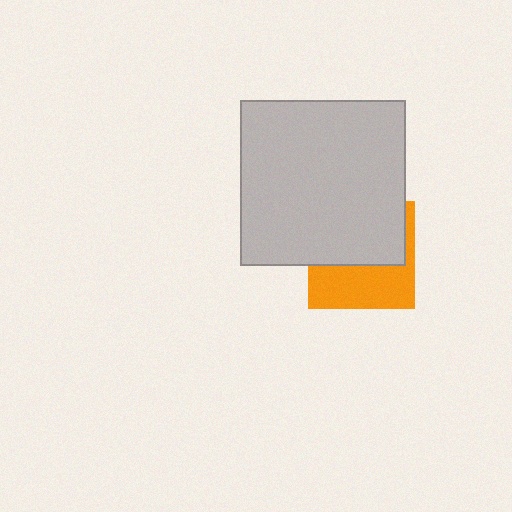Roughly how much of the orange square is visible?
About half of it is visible (roughly 46%).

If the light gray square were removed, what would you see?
You would see the complete orange square.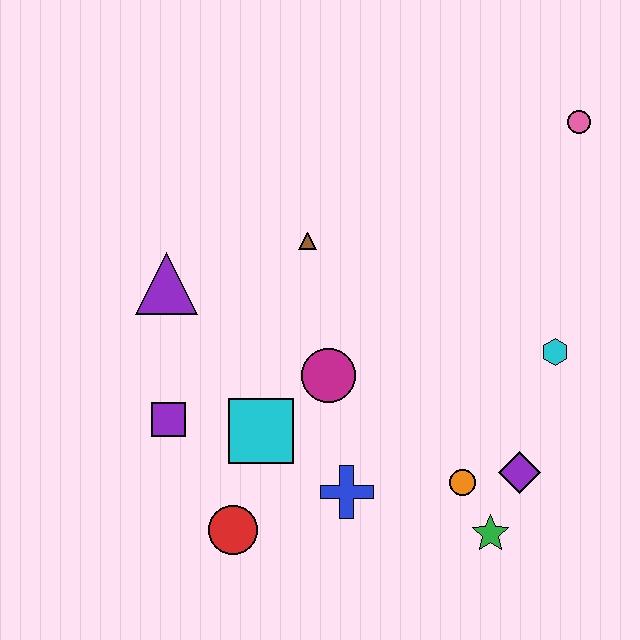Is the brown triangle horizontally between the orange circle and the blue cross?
No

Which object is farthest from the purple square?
The pink circle is farthest from the purple square.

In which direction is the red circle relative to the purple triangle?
The red circle is below the purple triangle.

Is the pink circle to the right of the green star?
Yes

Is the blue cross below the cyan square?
Yes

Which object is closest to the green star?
The orange circle is closest to the green star.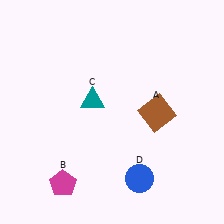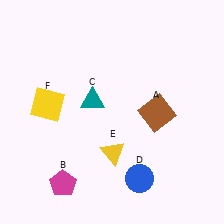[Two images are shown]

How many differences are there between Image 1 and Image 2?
There are 2 differences between the two images.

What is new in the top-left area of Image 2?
A yellow square (F) was added in the top-left area of Image 2.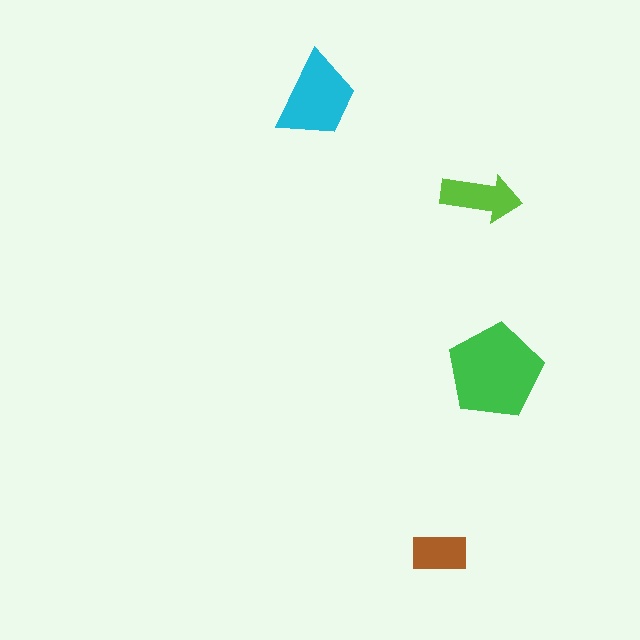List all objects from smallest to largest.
The brown rectangle, the lime arrow, the cyan trapezoid, the green pentagon.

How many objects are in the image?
There are 4 objects in the image.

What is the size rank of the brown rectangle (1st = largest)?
4th.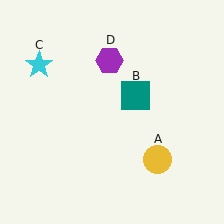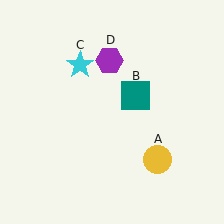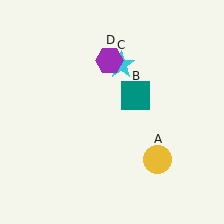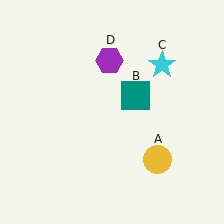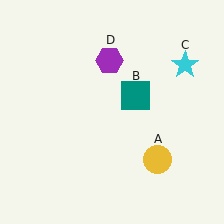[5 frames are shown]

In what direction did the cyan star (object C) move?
The cyan star (object C) moved right.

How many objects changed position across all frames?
1 object changed position: cyan star (object C).